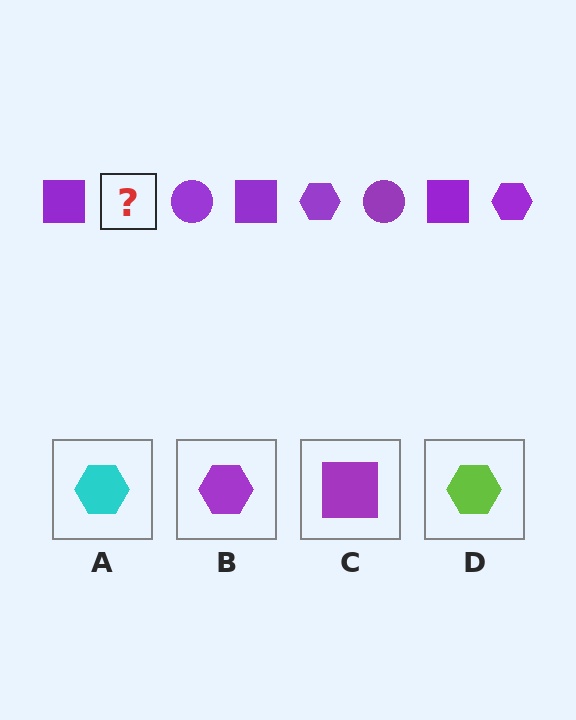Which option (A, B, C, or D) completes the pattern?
B.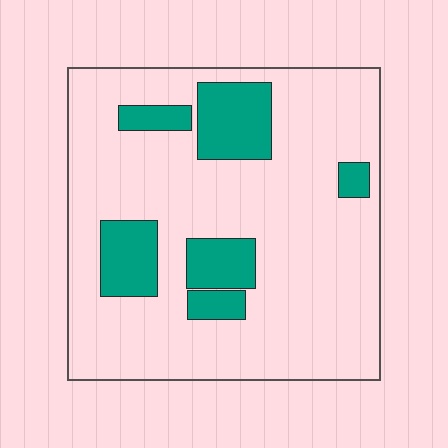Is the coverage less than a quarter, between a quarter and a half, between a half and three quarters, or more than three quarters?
Less than a quarter.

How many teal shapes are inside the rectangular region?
6.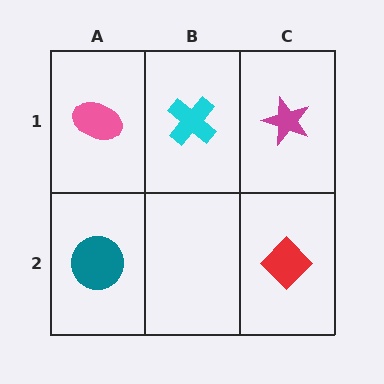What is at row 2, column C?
A red diamond.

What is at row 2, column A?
A teal circle.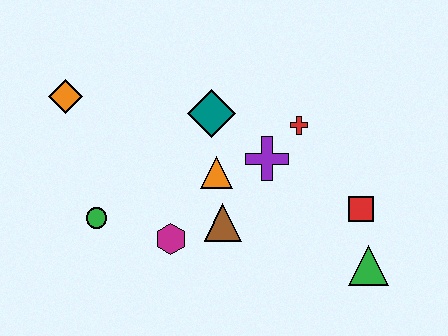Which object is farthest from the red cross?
The orange diamond is farthest from the red cross.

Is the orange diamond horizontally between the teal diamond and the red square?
No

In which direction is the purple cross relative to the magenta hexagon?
The purple cross is to the right of the magenta hexagon.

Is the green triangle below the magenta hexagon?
Yes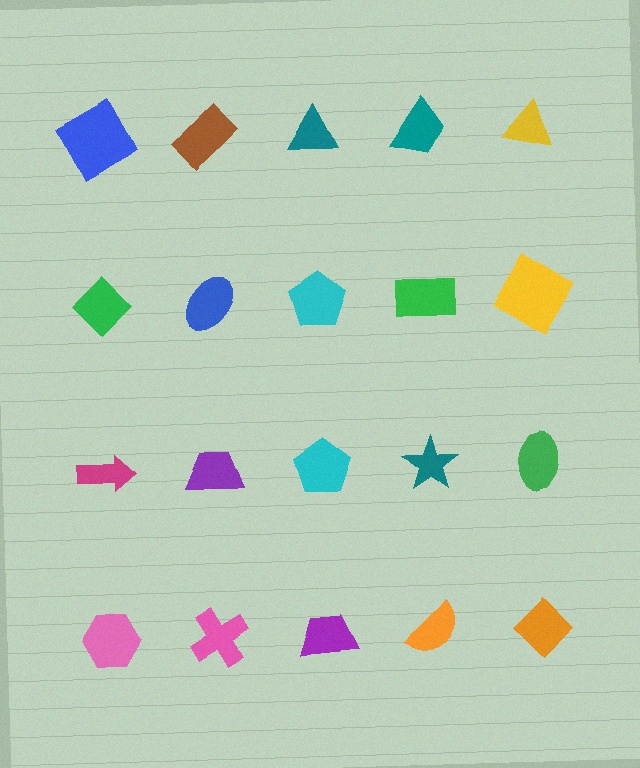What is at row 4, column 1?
A pink hexagon.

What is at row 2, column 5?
A yellow diamond.